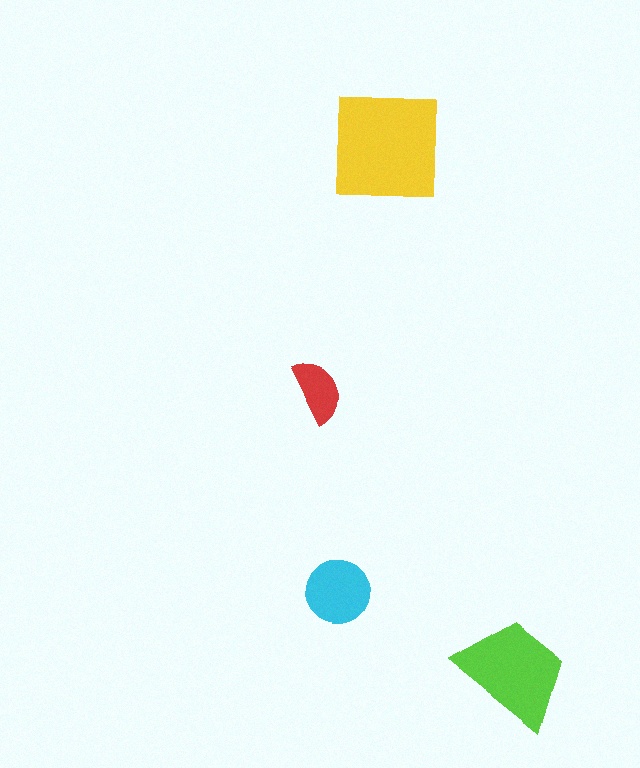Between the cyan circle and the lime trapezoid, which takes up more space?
The lime trapezoid.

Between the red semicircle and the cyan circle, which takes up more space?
The cyan circle.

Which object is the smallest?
The red semicircle.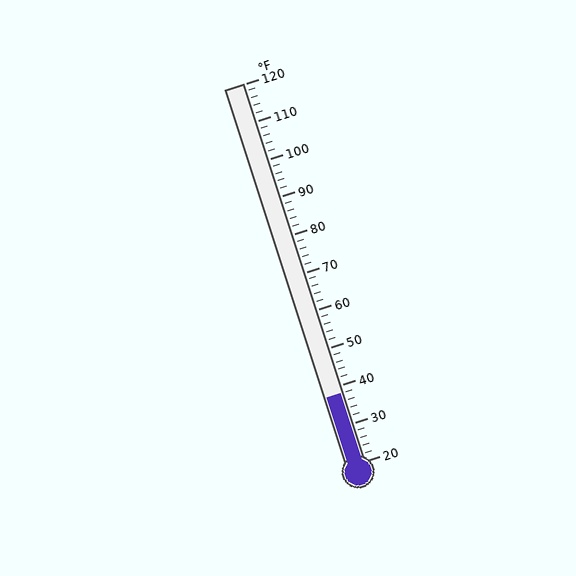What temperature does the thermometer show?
The thermometer shows approximately 38°F.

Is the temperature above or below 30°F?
The temperature is above 30°F.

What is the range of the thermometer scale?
The thermometer scale ranges from 20°F to 120°F.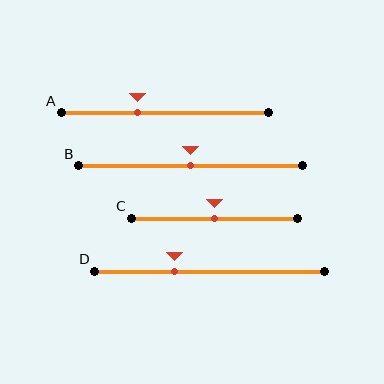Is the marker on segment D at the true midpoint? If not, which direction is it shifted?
No, the marker on segment D is shifted to the left by about 15% of the segment length.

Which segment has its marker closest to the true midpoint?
Segment B has its marker closest to the true midpoint.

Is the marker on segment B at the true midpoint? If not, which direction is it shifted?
Yes, the marker on segment B is at the true midpoint.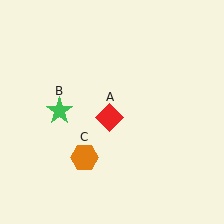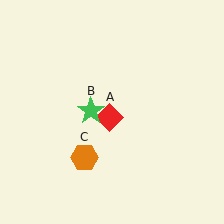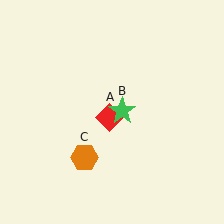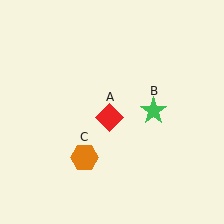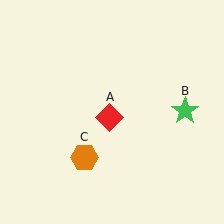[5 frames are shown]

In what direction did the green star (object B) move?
The green star (object B) moved right.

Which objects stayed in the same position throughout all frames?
Red diamond (object A) and orange hexagon (object C) remained stationary.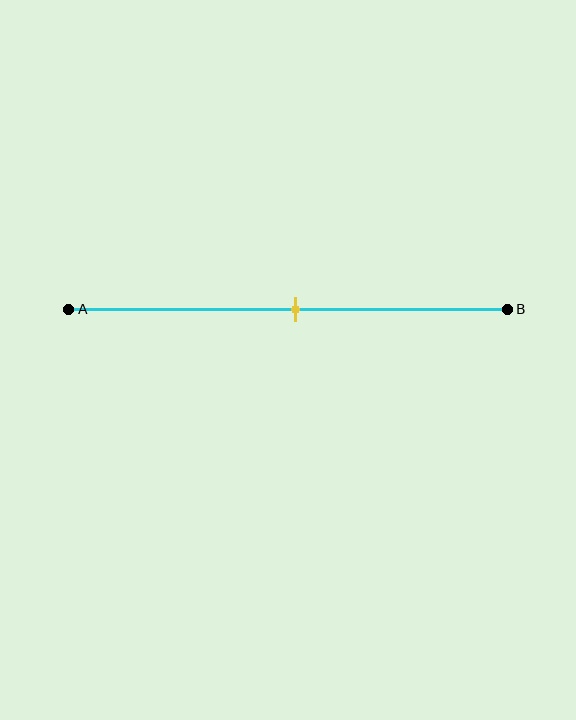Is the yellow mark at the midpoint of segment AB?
Yes, the mark is approximately at the midpoint.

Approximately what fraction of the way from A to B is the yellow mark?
The yellow mark is approximately 50% of the way from A to B.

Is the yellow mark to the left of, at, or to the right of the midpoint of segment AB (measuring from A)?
The yellow mark is approximately at the midpoint of segment AB.